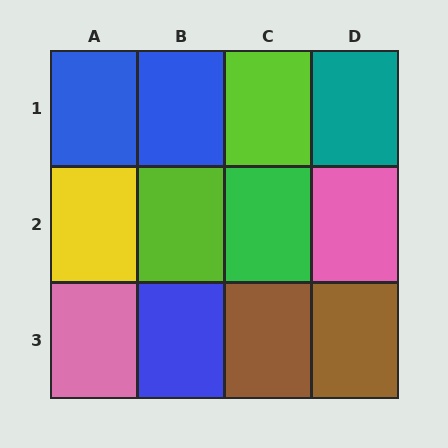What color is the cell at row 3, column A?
Pink.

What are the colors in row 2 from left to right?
Yellow, lime, green, pink.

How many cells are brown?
2 cells are brown.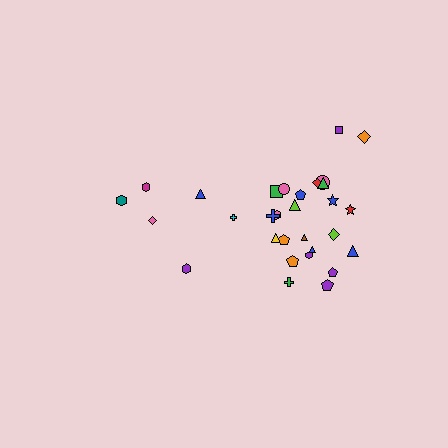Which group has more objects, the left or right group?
The right group.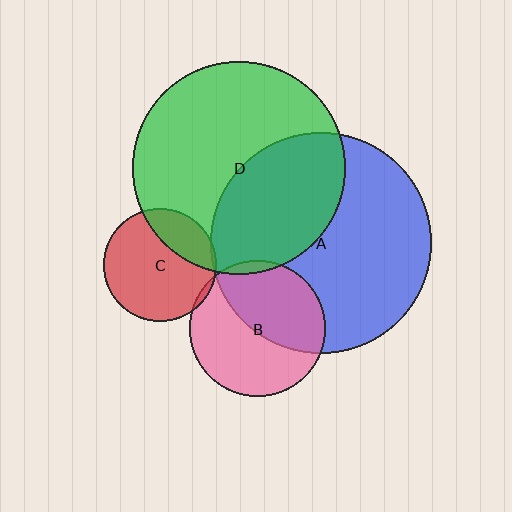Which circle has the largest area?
Circle A (blue).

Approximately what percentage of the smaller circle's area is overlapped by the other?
Approximately 5%.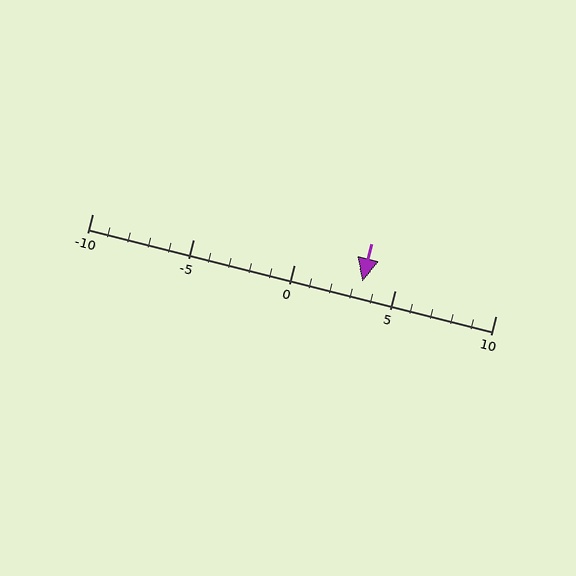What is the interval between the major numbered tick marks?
The major tick marks are spaced 5 units apart.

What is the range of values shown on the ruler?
The ruler shows values from -10 to 10.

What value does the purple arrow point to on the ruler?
The purple arrow points to approximately 3.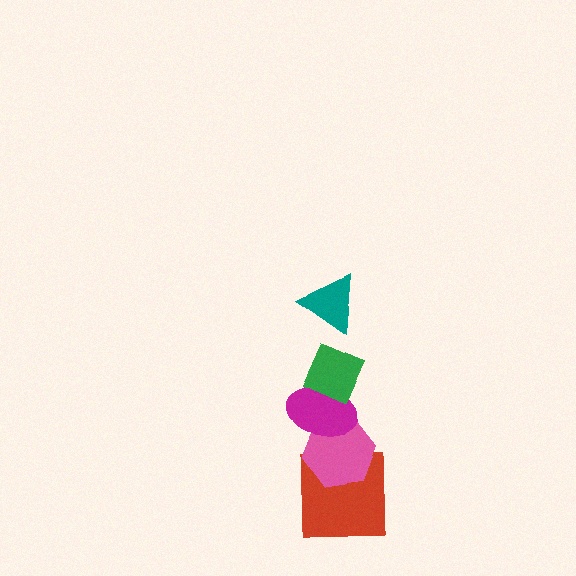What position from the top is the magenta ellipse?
The magenta ellipse is 3rd from the top.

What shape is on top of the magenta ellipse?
The green diamond is on top of the magenta ellipse.